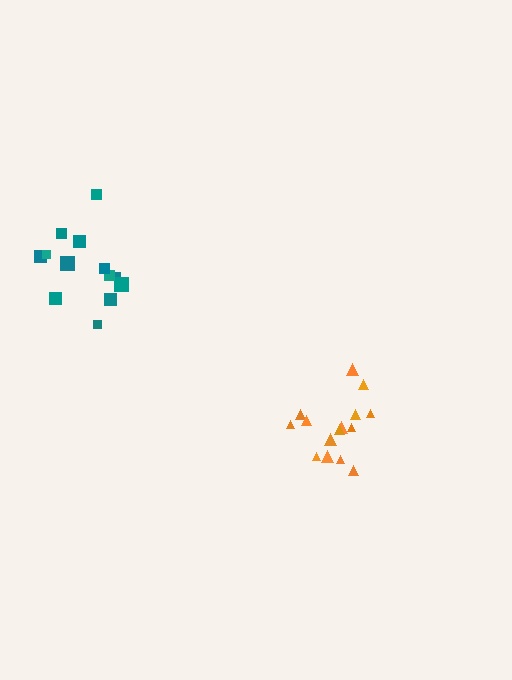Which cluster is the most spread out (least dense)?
Teal.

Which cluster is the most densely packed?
Orange.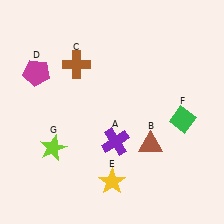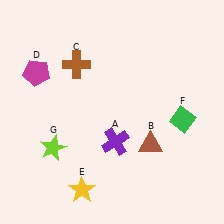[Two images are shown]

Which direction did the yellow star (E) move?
The yellow star (E) moved left.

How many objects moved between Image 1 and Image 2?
1 object moved between the two images.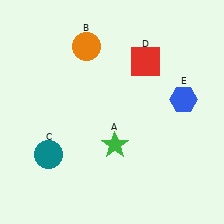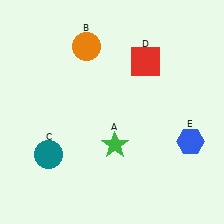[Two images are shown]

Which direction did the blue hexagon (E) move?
The blue hexagon (E) moved down.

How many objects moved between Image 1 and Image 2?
1 object moved between the two images.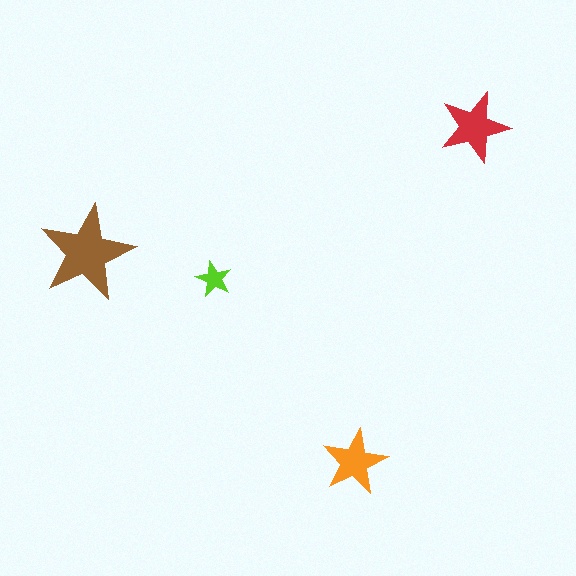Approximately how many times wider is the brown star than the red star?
About 1.5 times wider.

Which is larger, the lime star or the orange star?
The orange one.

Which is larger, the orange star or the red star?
The red one.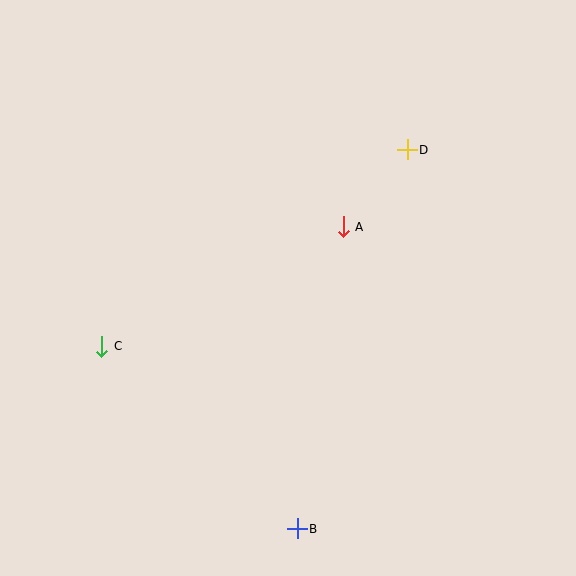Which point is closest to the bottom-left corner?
Point C is closest to the bottom-left corner.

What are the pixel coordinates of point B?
Point B is at (297, 529).